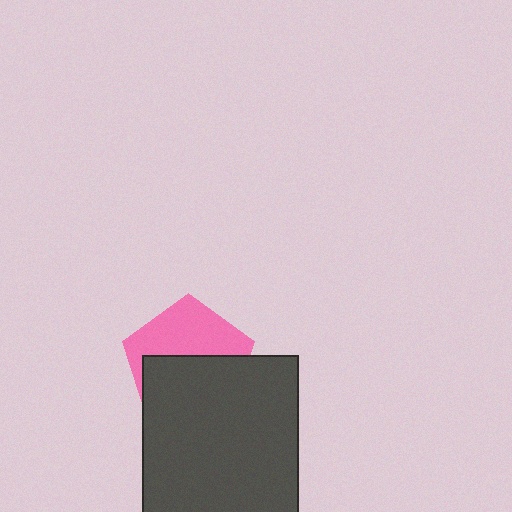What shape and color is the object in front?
The object in front is a dark gray rectangle.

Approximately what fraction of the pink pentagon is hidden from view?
Roughly 54% of the pink pentagon is hidden behind the dark gray rectangle.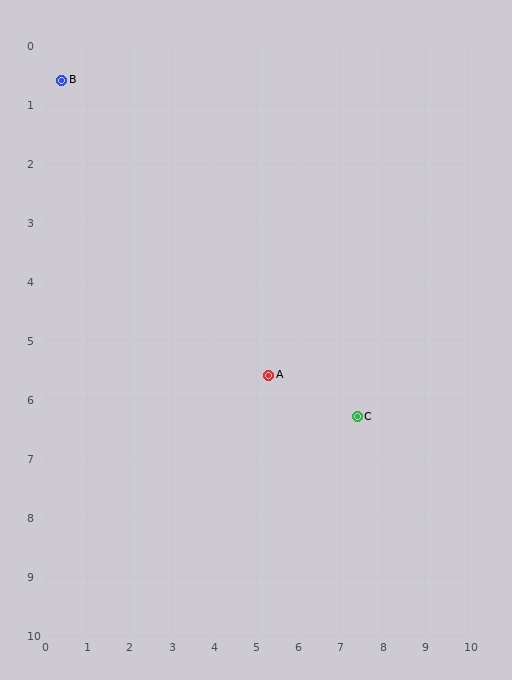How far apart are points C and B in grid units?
Points C and B are about 9.0 grid units apart.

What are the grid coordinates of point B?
Point B is at approximately (0.4, 0.6).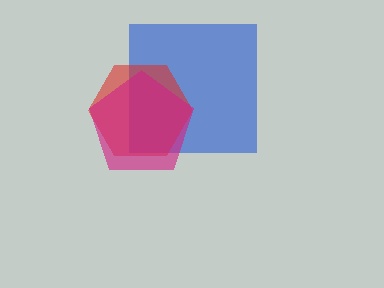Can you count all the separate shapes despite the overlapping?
Yes, there are 3 separate shapes.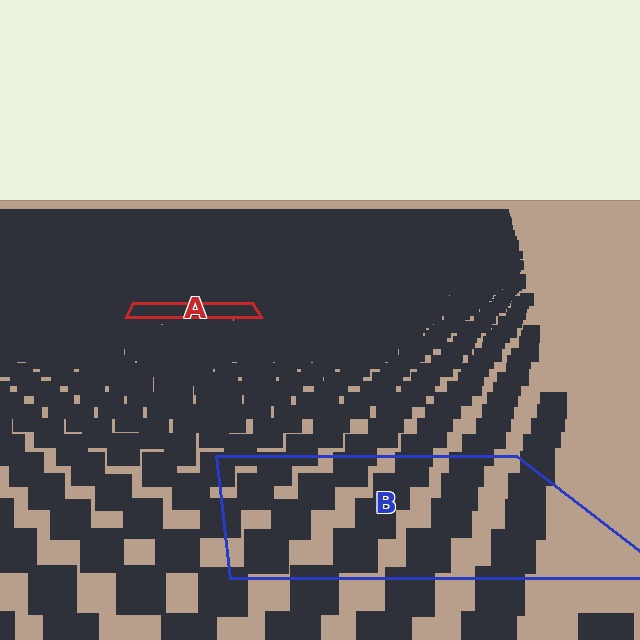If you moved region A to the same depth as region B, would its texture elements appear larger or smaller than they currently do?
They would appear larger. At a closer depth, the same texture elements are projected at a bigger on-screen size.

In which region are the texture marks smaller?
The texture marks are smaller in region A, because it is farther away.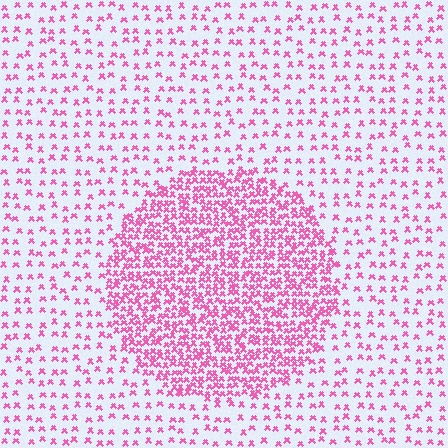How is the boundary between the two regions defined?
The boundary is defined by a change in element density (approximately 2.8x ratio). All elements are the same color, size, and shape.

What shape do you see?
I see a circle.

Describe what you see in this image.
The image contains small pink elements arranged at two different densities. A circle-shaped region is visible where the elements are more densely packed than the surrounding area.